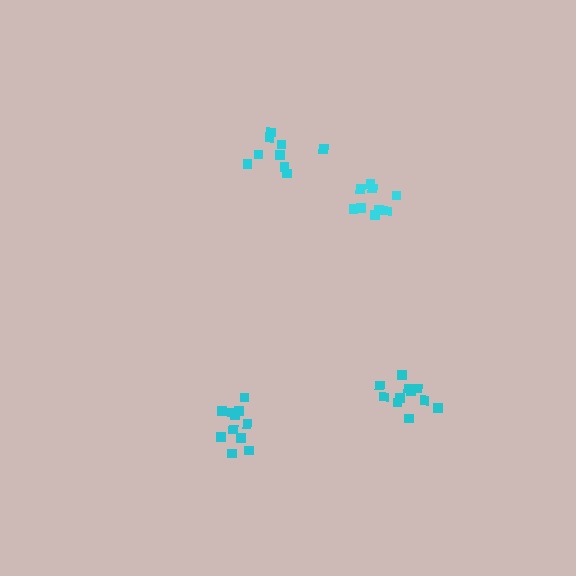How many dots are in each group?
Group 1: 9 dots, Group 2: 9 dots, Group 3: 11 dots, Group 4: 11 dots (40 total).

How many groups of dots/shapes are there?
There are 4 groups.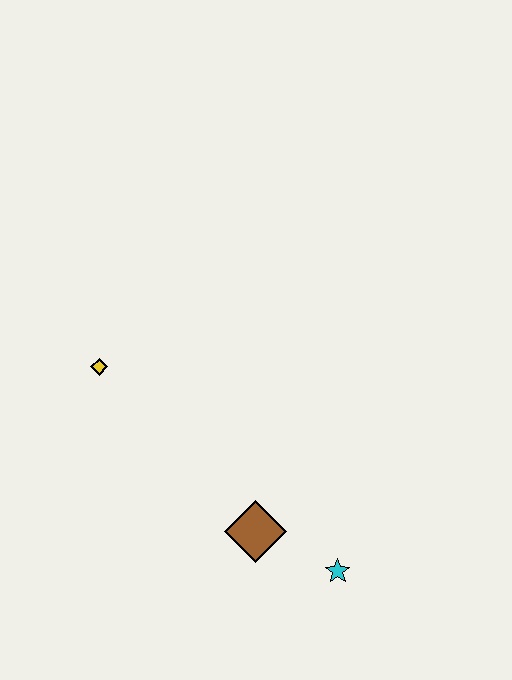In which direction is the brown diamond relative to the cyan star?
The brown diamond is to the left of the cyan star.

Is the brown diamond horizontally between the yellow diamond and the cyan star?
Yes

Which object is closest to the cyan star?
The brown diamond is closest to the cyan star.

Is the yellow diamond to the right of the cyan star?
No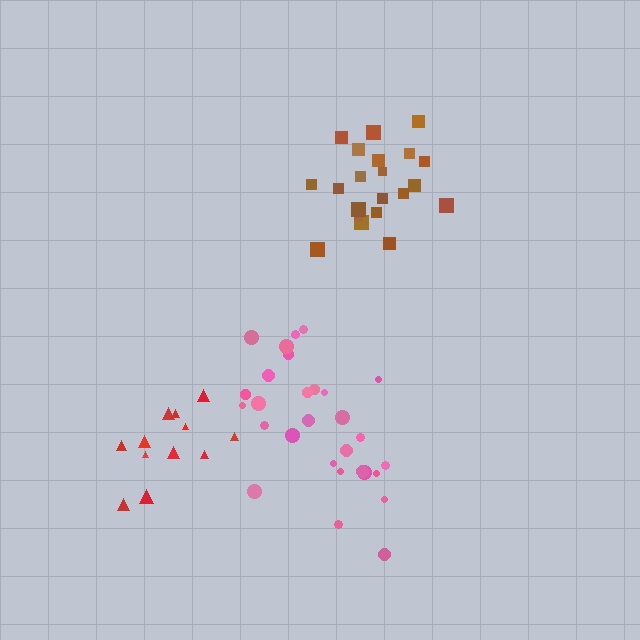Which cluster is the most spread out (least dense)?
Pink.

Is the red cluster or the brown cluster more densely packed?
Brown.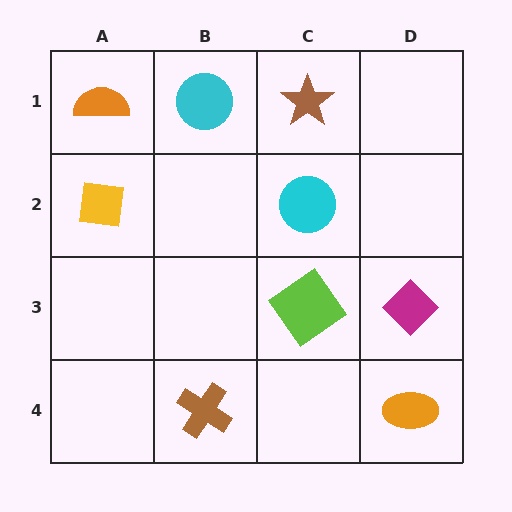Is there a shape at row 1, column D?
No, that cell is empty.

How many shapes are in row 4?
2 shapes.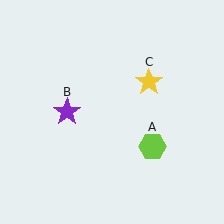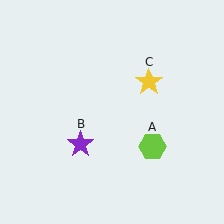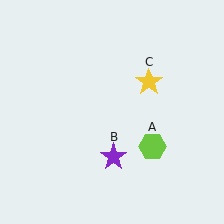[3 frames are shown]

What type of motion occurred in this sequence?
The purple star (object B) rotated counterclockwise around the center of the scene.